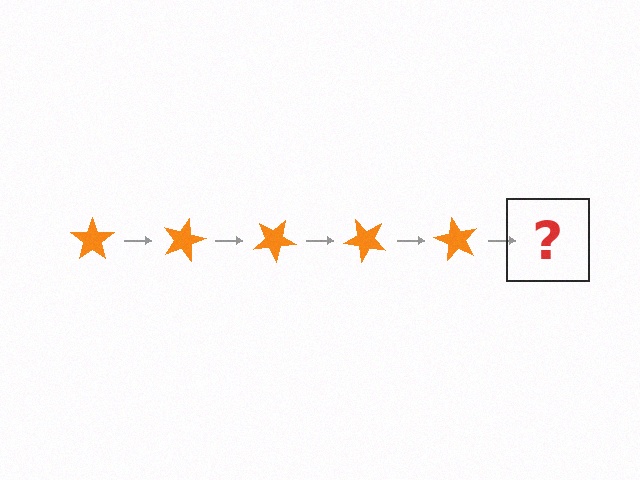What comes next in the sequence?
The next element should be an orange star rotated 75 degrees.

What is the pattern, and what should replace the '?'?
The pattern is that the star rotates 15 degrees each step. The '?' should be an orange star rotated 75 degrees.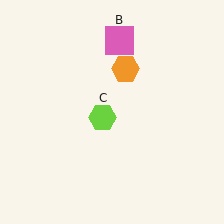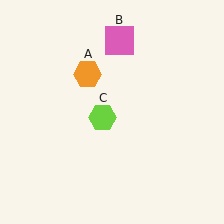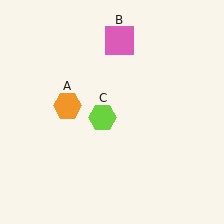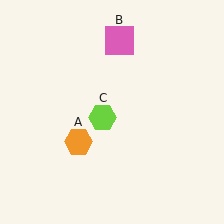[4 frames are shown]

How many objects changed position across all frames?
1 object changed position: orange hexagon (object A).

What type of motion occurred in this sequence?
The orange hexagon (object A) rotated counterclockwise around the center of the scene.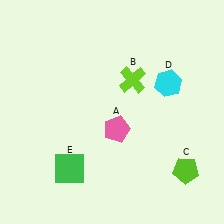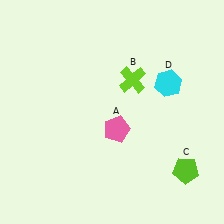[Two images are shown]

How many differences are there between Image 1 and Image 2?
There is 1 difference between the two images.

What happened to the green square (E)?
The green square (E) was removed in Image 2. It was in the bottom-left area of Image 1.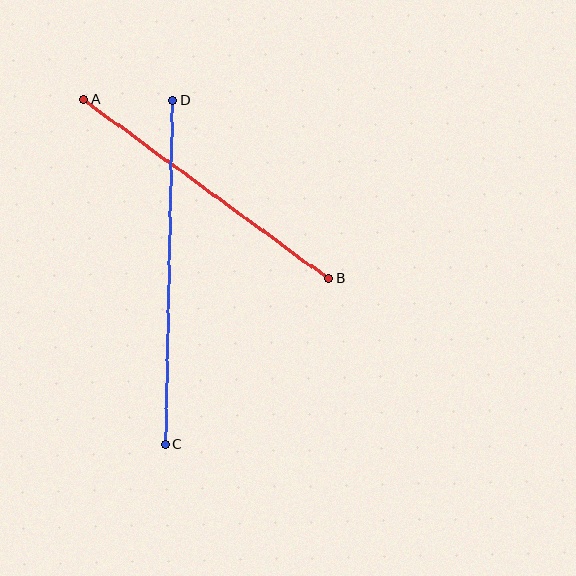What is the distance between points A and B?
The distance is approximately 303 pixels.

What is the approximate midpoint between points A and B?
The midpoint is at approximately (206, 189) pixels.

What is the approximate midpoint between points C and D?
The midpoint is at approximately (169, 273) pixels.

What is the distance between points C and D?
The distance is approximately 344 pixels.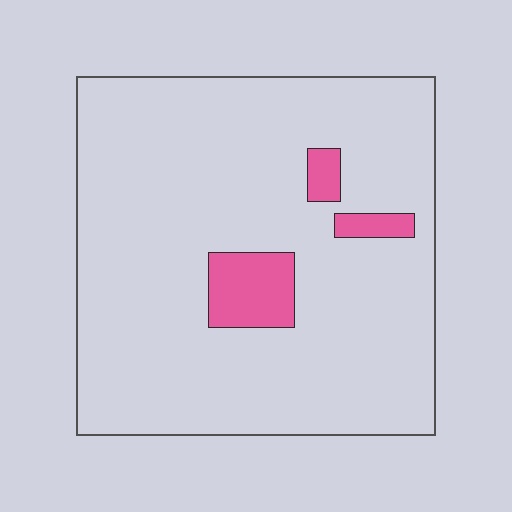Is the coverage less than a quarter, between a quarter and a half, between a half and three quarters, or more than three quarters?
Less than a quarter.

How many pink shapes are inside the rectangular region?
3.